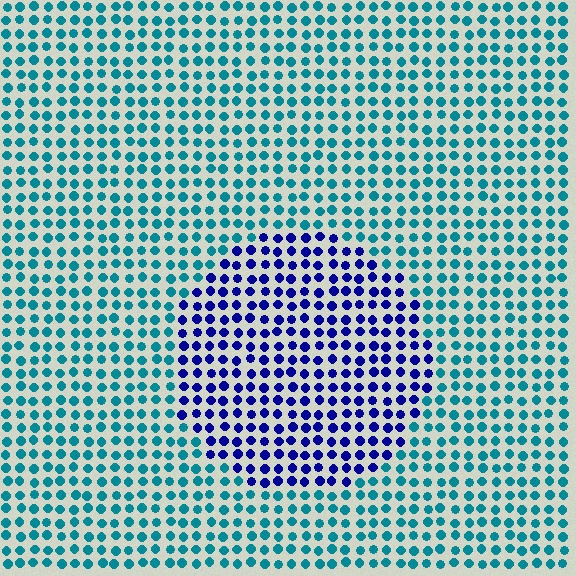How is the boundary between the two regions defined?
The boundary is defined purely by a slight shift in hue (about 55 degrees). Spacing, size, and orientation are identical on both sides.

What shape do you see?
I see a circle.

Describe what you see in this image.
The image is filled with small teal elements in a uniform arrangement. A circle-shaped region is visible where the elements are tinted to a slightly different hue, forming a subtle color boundary.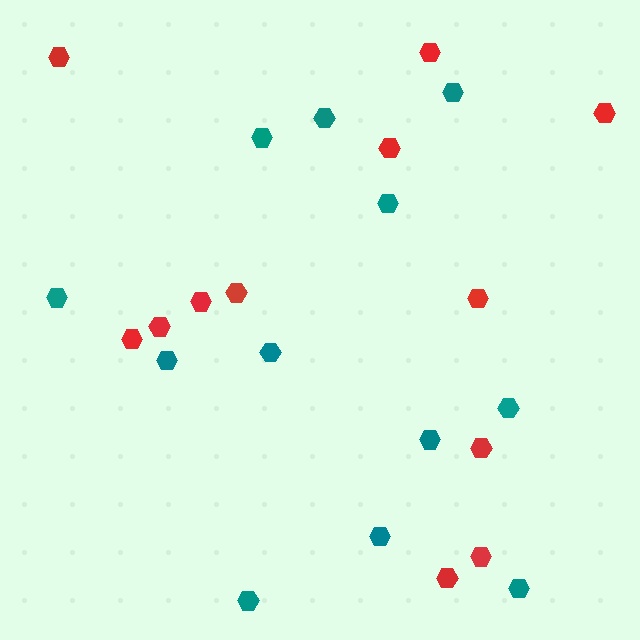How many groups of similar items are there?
There are 2 groups: one group of red hexagons (12) and one group of teal hexagons (12).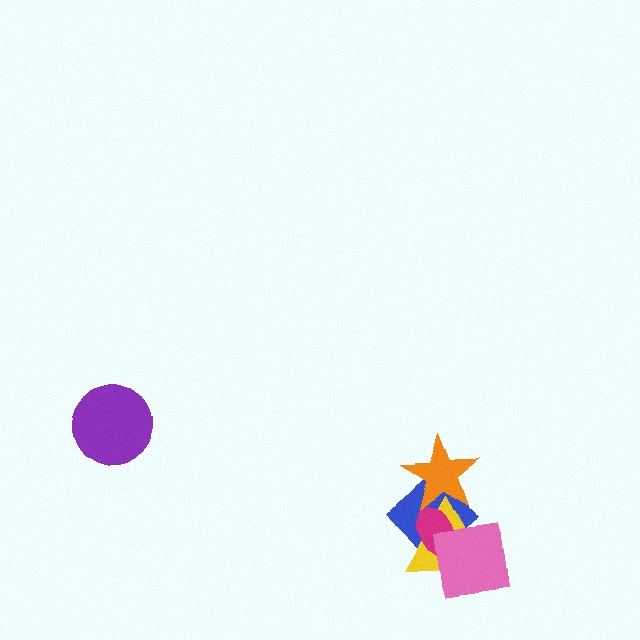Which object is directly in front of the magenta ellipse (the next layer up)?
The orange star is directly in front of the magenta ellipse.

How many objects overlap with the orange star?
3 objects overlap with the orange star.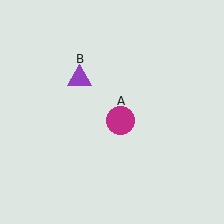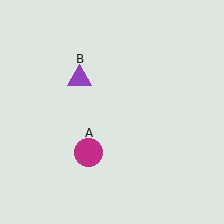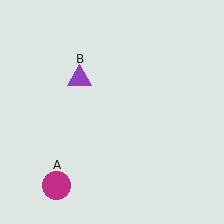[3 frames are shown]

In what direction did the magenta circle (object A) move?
The magenta circle (object A) moved down and to the left.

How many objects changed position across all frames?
1 object changed position: magenta circle (object A).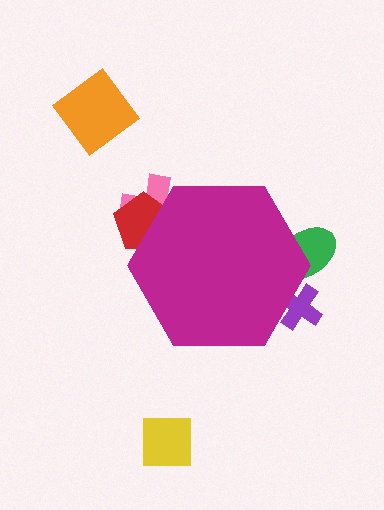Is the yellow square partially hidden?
No, the yellow square is fully visible.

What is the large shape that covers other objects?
A magenta hexagon.